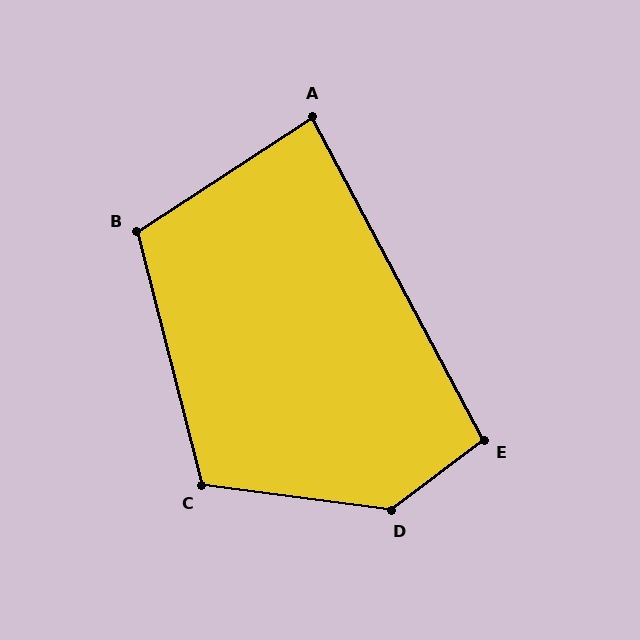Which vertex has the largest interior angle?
D, at approximately 135 degrees.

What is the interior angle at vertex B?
Approximately 109 degrees (obtuse).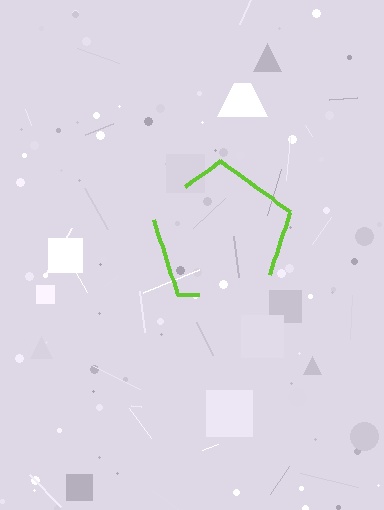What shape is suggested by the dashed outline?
The dashed outline suggests a pentagon.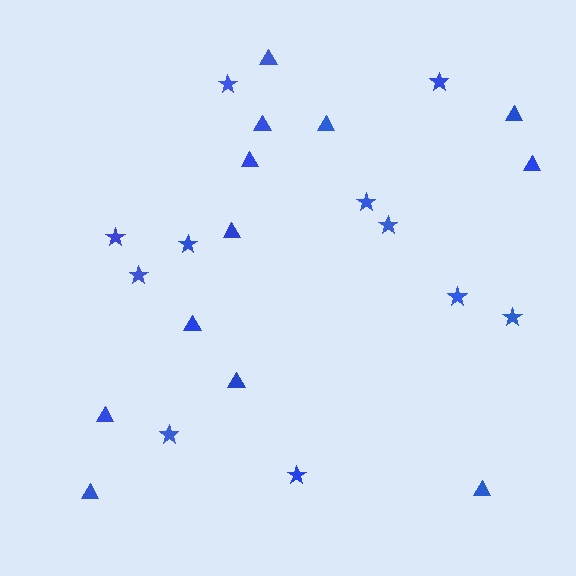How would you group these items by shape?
There are 2 groups: one group of stars (11) and one group of triangles (12).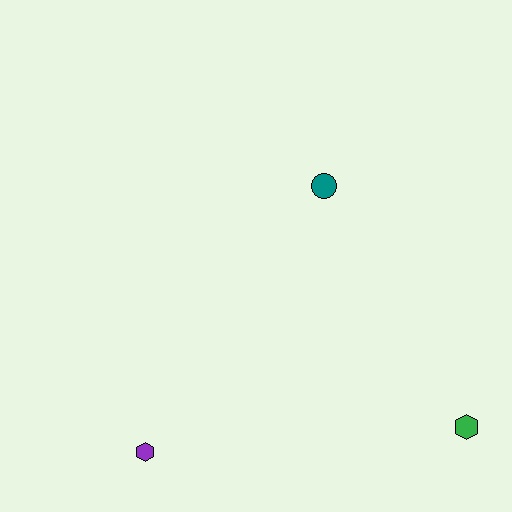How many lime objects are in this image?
There are no lime objects.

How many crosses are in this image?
There are no crosses.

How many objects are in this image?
There are 3 objects.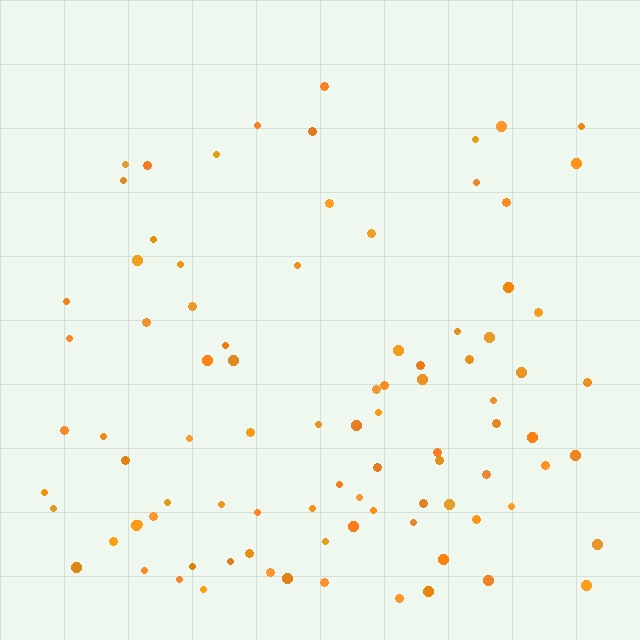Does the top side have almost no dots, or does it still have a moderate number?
Still a moderate number, just noticeably fewer than the bottom.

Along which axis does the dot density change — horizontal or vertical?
Vertical.